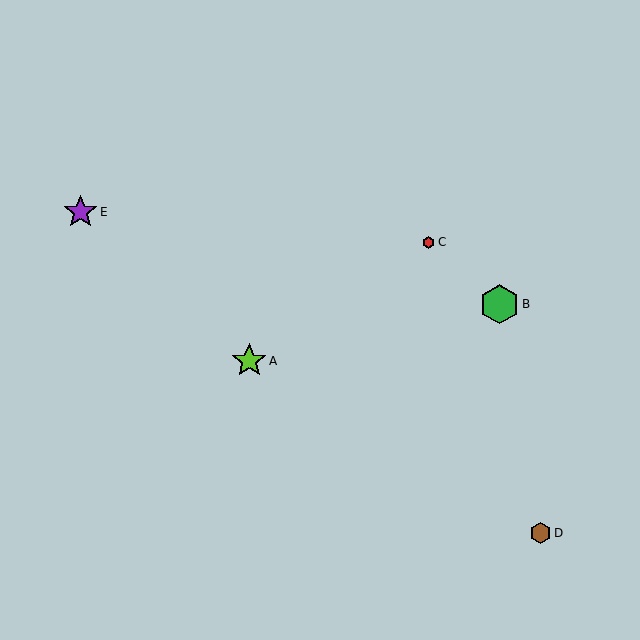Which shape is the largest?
The green hexagon (labeled B) is the largest.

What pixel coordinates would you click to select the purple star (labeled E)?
Click at (81, 212) to select the purple star E.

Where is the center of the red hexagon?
The center of the red hexagon is at (429, 242).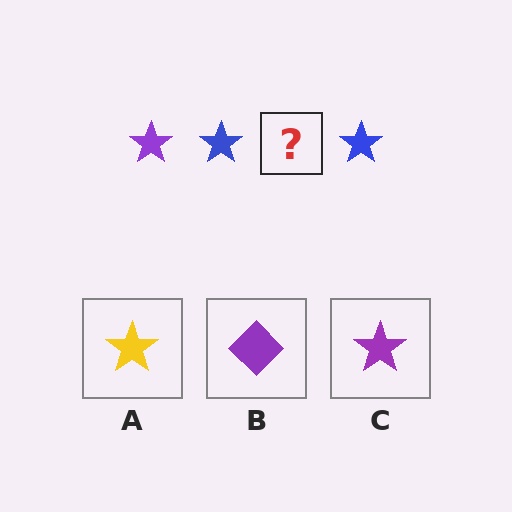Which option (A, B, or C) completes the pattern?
C.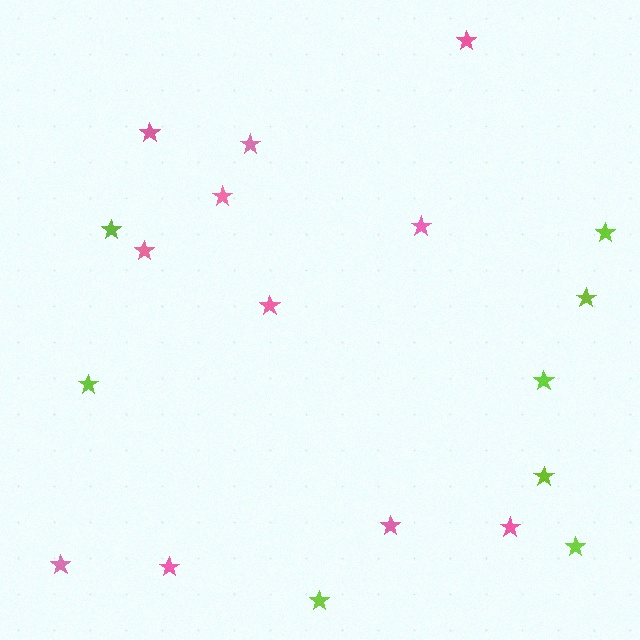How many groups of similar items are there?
There are 2 groups: one group of pink stars (11) and one group of lime stars (8).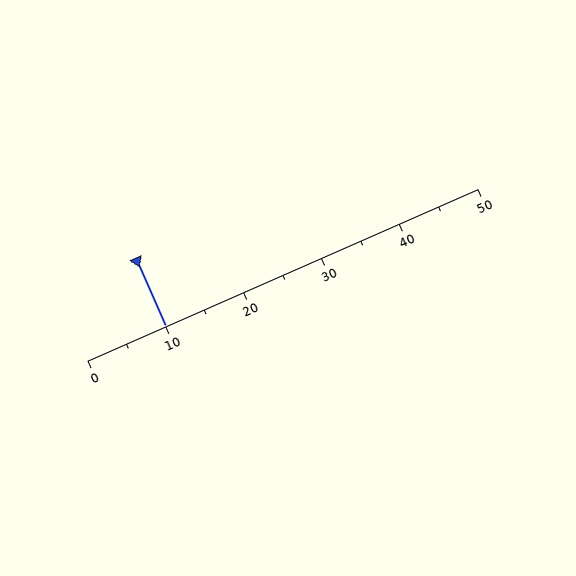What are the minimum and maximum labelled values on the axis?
The axis runs from 0 to 50.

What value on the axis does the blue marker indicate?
The marker indicates approximately 10.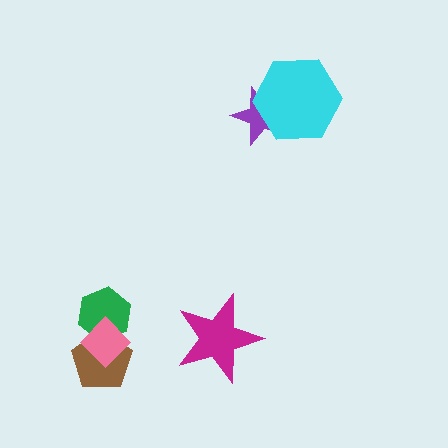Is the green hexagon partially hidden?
Yes, it is partially covered by another shape.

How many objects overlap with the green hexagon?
2 objects overlap with the green hexagon.